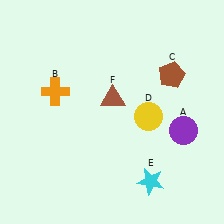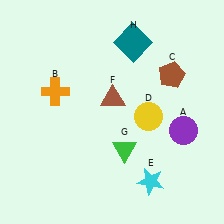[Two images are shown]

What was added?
A green triangle (G), a teal square (H) were added in Image 2.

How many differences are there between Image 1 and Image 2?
There are 2 differences between the two images.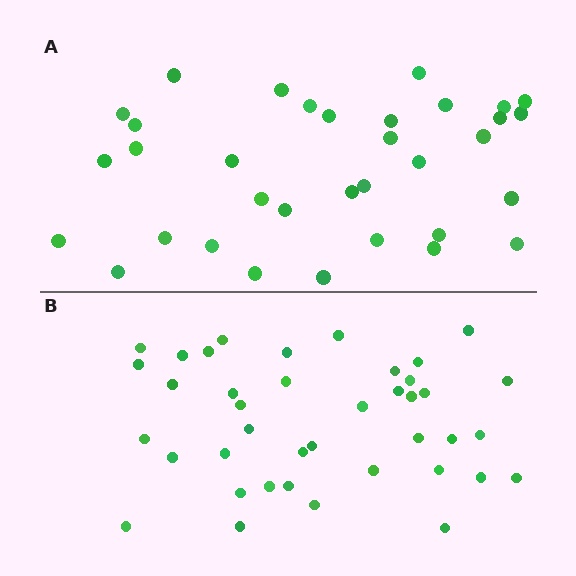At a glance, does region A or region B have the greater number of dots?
Region B (the bottom region) has more dots.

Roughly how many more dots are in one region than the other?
Region B has about 6 more dots than region A.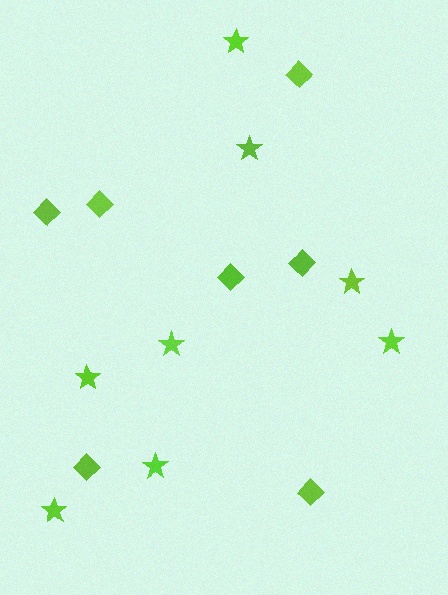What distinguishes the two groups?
There are 2 groups: one group of diamonds (7) and one group of stars (8).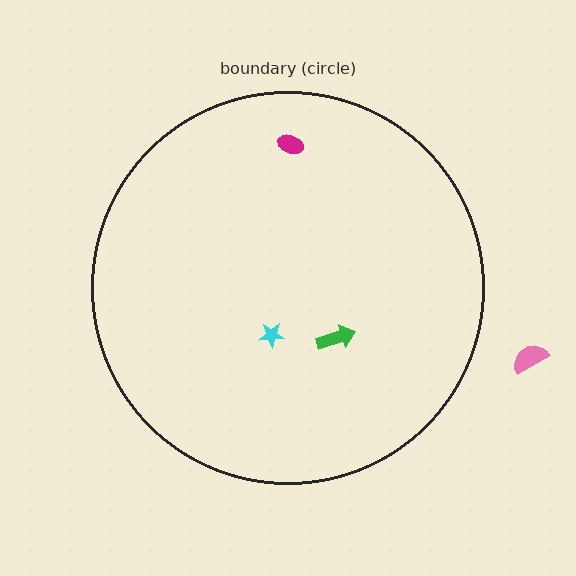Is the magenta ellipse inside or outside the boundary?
Inside.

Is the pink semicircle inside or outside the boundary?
Outside.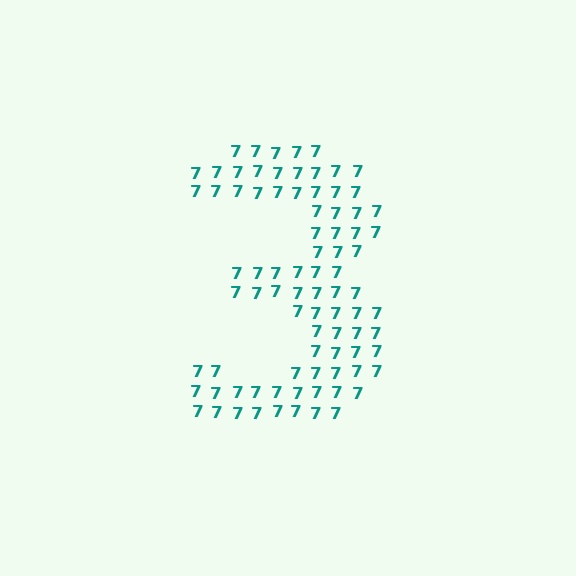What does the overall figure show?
The overall figure shows the digit 3.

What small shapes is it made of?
It is made of small digit 7's.